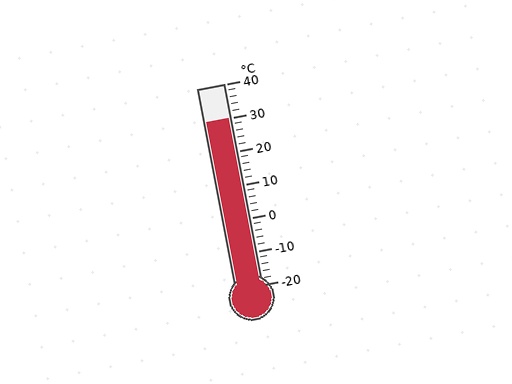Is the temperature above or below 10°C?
The temperature is above 10°C.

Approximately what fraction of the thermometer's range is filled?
The thermometer is filled to approximately 85% of its range.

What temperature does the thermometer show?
The thermometer shows approximately 30°C.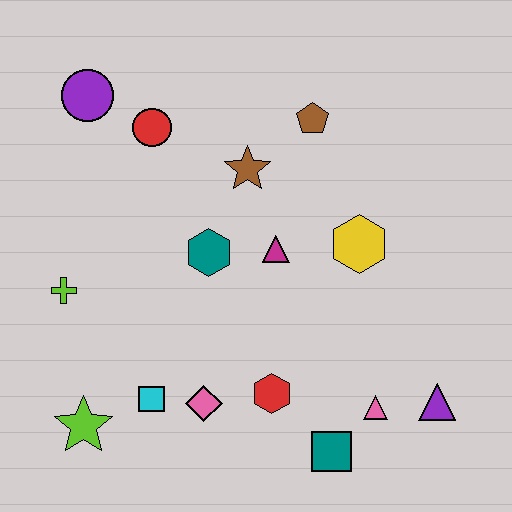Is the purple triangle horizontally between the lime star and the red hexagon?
No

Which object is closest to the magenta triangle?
The teal hexagon is closest to the magenta triangle.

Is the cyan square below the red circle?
Yes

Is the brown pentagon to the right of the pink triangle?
No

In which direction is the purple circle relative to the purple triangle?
The purple circle is to the left of the purple triangle.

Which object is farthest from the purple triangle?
The purple circle is farthest from the purple triangle.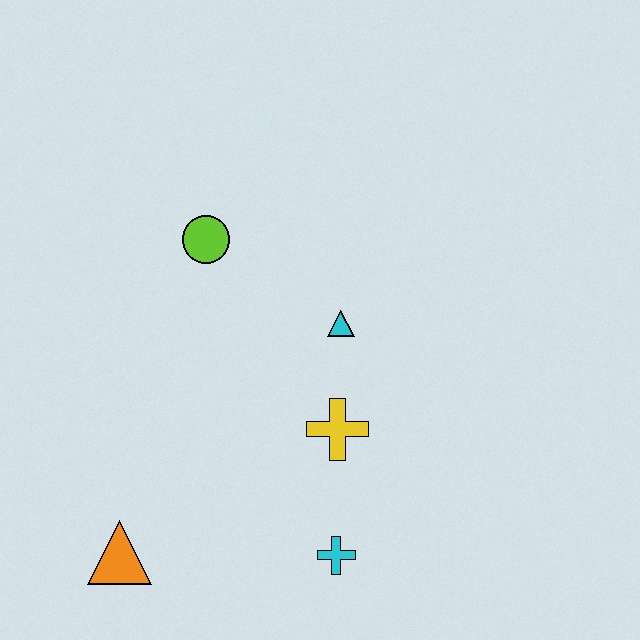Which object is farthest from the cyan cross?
The lime circle is farthest from the cyan cross.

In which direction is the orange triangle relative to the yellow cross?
The orange triangle is to the left of the yellow cross.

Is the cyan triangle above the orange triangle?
Yes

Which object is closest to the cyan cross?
The yellow cross is closest to the cyan cross.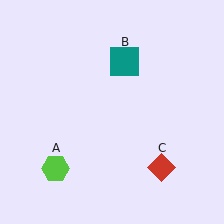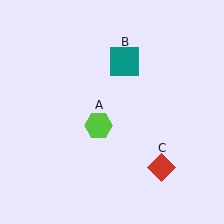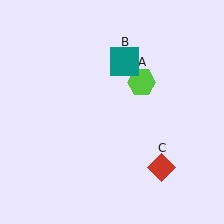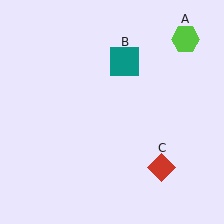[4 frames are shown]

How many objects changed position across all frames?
1 object changed position: lime hexagon (object A).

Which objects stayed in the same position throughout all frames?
Teal square (object B) and red diamond (object C) remained stationary.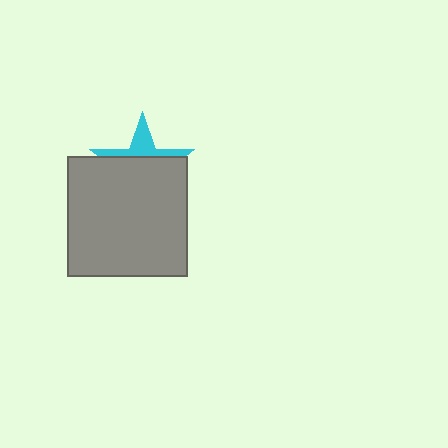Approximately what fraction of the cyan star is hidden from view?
Roughly 70% of the cyan star is hidden behind the gray square.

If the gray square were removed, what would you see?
You would see the complete cyan star.